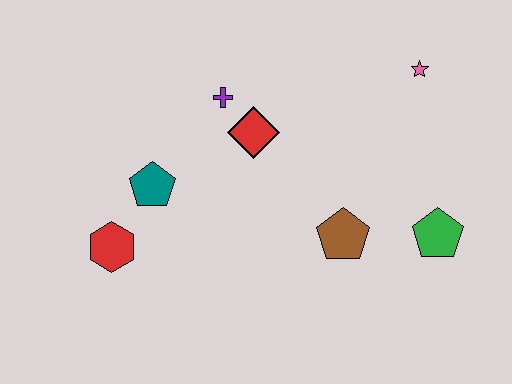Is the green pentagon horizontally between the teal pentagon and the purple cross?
No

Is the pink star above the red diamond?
Yes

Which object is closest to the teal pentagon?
The red hexagon is closest to the teal pentagon.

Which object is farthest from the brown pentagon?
The red hexagon is farthest from the brown pentagon.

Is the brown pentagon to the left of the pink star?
Yes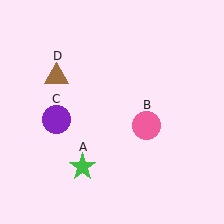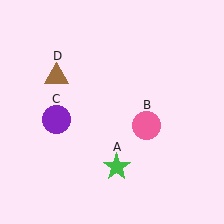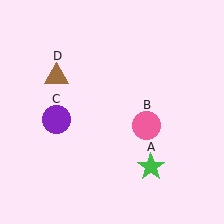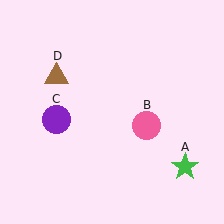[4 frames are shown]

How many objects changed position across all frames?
1 object changed position: green star (object A).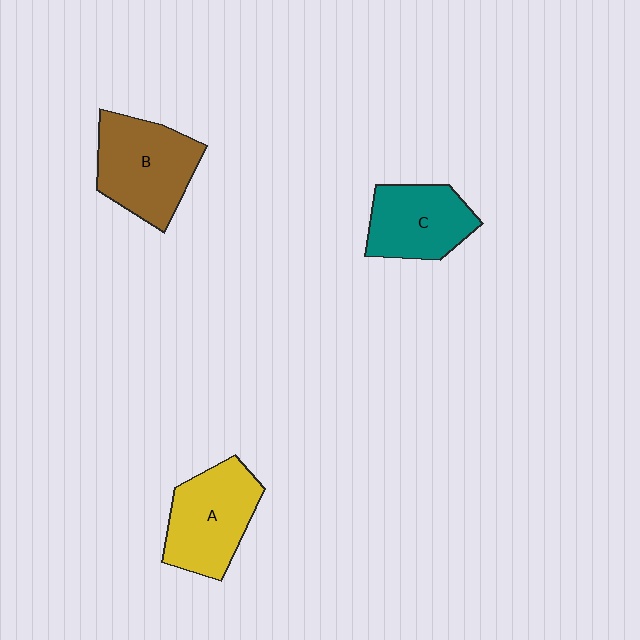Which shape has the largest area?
Shape B (brown).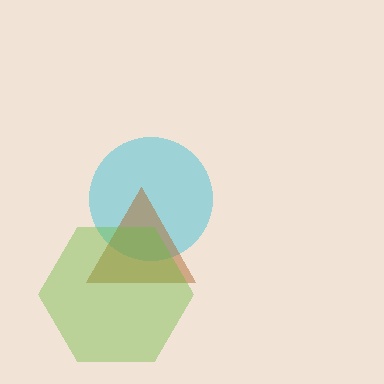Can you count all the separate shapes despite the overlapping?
Yes, there are 3 separate shapes.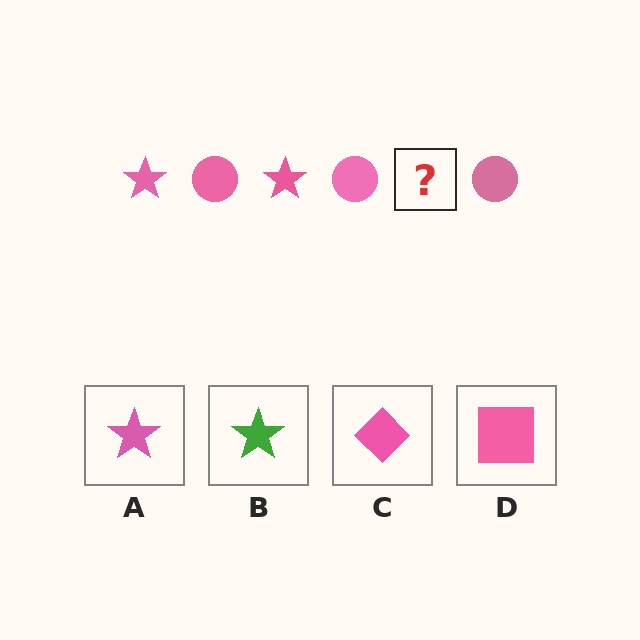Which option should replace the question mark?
Option A.